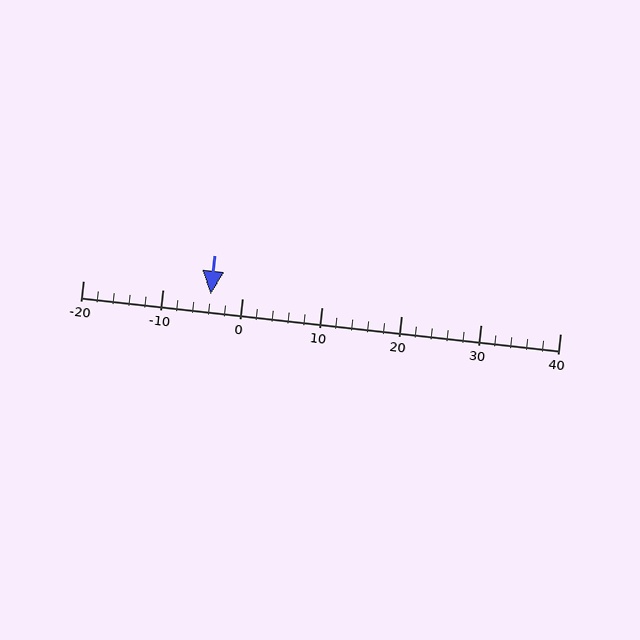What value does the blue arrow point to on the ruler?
The blue arrow points to approximately -4.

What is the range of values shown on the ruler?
The ruler shows values from -20 to 40.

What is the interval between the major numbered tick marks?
The major tick marks are spaced 10 units apart.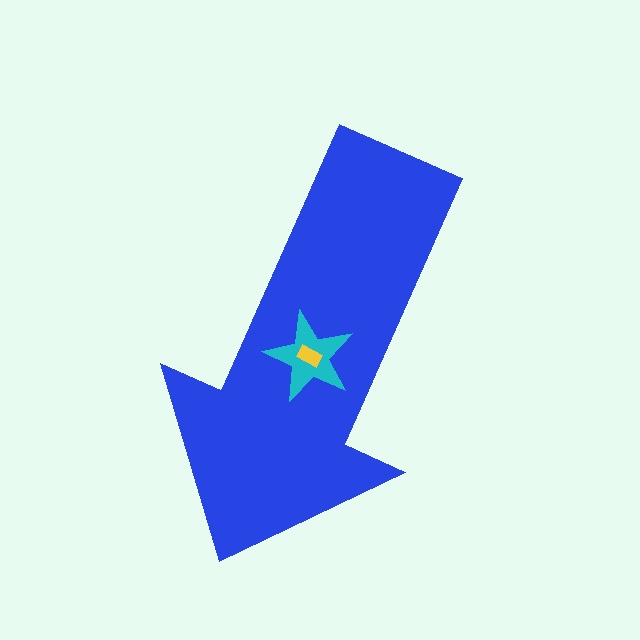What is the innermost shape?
The yellow rectangle.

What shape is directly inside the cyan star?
The yellow rectangle.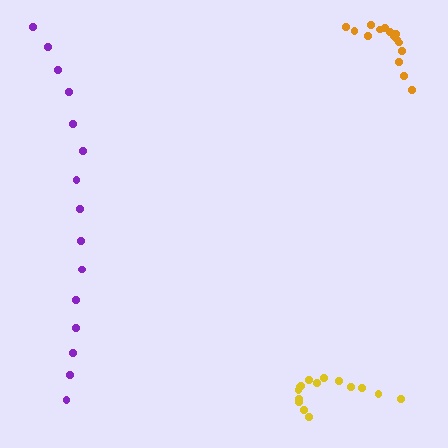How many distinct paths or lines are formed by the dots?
There are 3 distinct paths.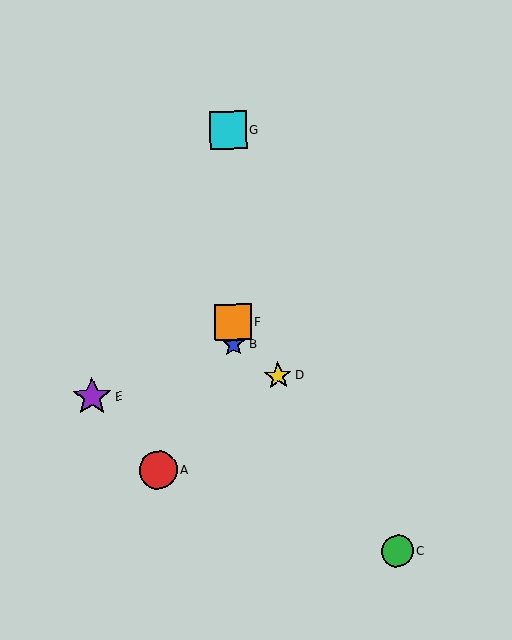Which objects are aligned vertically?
Objects B, F, G are aligned vertically.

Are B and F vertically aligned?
Yes, both are at x≈233.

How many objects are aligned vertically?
3 objects (B, F, G) are aligned vertically.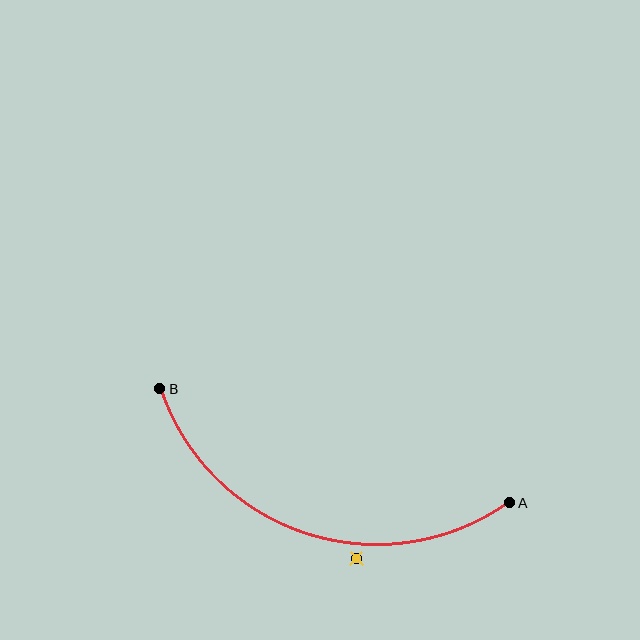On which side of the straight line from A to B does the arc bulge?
The arc bulges below the straight line connecting A and B.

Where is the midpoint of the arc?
The arc midpoint is the point on the curve farthest from the straight line joining A and B. It sits below that line.